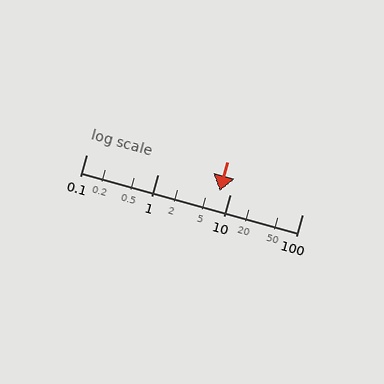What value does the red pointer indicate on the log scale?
The pointer indicates approximately 7.2.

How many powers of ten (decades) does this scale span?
The scale spans 3 decades, from 0.1 to 100.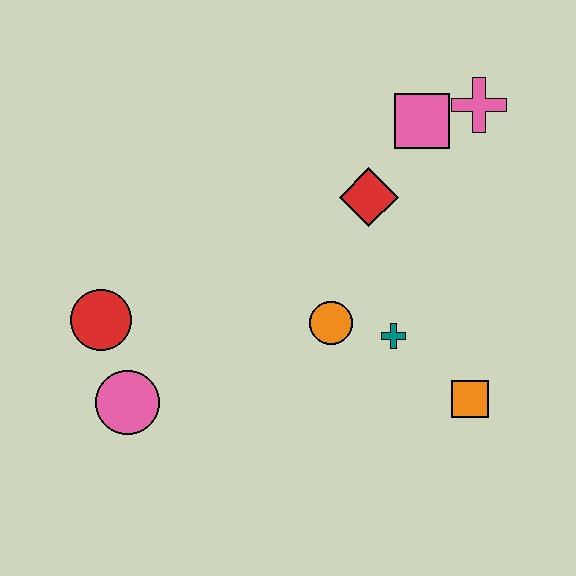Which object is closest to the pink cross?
The pink square is closest to the pink cross.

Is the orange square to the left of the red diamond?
No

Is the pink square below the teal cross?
No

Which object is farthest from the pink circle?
The pink cross is farthest from the pink circle.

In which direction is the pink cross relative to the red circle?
The pink cross is to the right of the red circle.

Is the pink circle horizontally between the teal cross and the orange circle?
No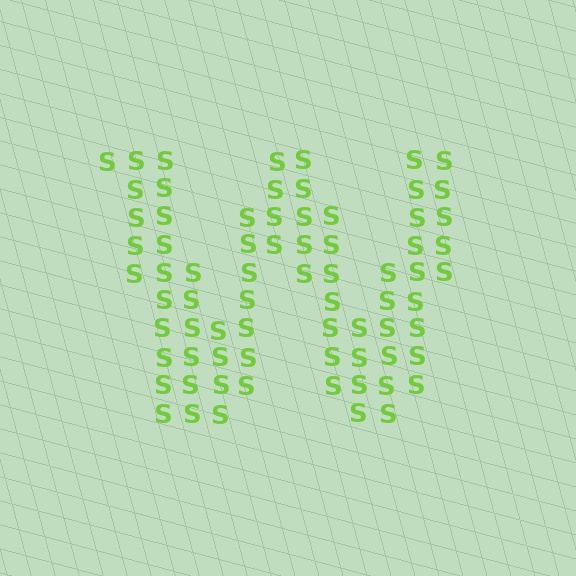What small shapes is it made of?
It is made of small letter S's.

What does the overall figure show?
The overall figure shows the letter W.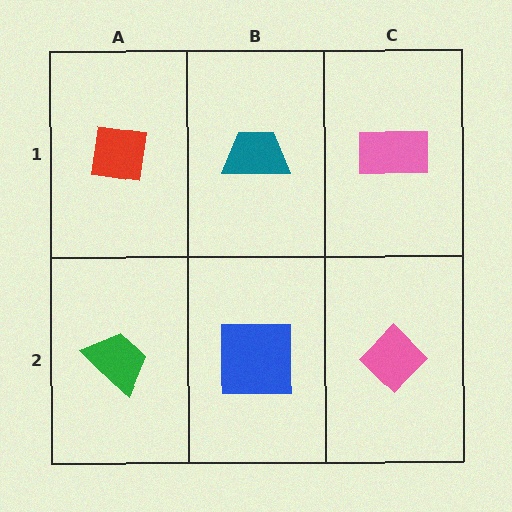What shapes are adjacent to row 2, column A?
A red square (row 1, column A), a blue square (row 2, column B).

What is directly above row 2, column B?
A teal trapezoid.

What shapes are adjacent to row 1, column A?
A green trapezoid (row 2, column A), a teal trapezoid (row 1, column B).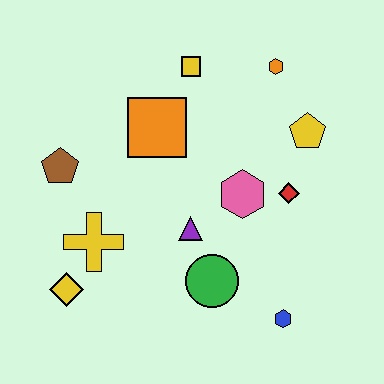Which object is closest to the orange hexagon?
The yellow pentagon is closest to the orange hexagon.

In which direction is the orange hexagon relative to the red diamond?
The orange hexagon is above the red diamond.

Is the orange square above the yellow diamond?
Yes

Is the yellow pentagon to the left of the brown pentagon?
No